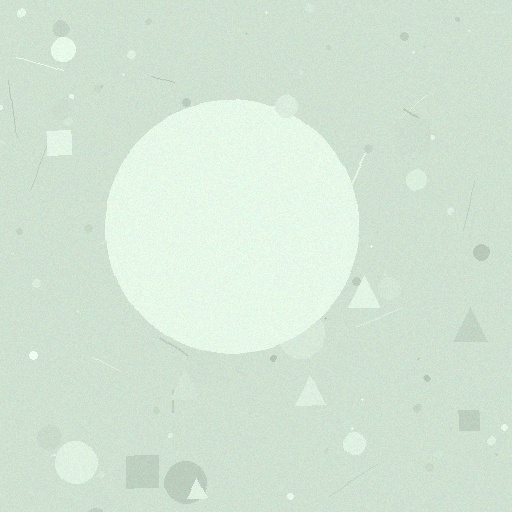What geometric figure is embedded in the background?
A circle is embedded in the background.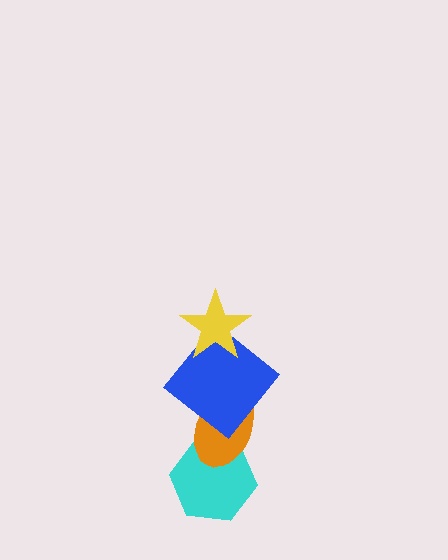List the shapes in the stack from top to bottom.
From top to bottom: the yellow star, the blue diamond, the orange ellipse, the cyan hexagon.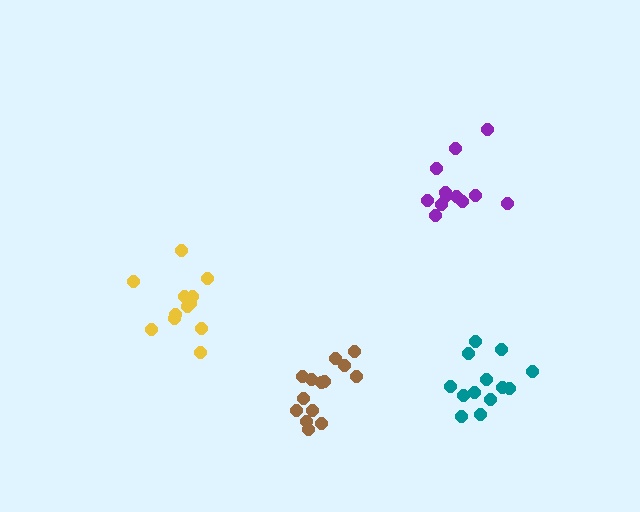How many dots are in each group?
Group 1: 12 dots, Group 2: 12 dots, Group 3: 14 dots, Group 4: 13 dots (51 total).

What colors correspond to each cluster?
The clusters are colored: purple, yellow, brown, teal.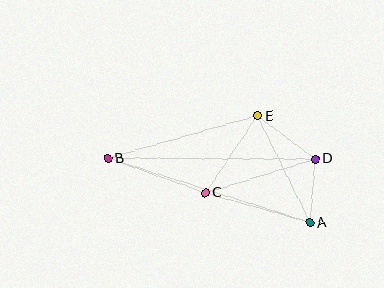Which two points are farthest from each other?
Points A and B are farthest from each other.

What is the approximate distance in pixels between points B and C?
The distance between B and C is approximately 104 pixels.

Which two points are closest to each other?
Points A and D are closest to each other.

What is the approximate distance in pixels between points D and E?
The distance between D and E is approximately 72 pixels.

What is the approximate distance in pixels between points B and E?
The distance between B and E is approximately 155 pixels.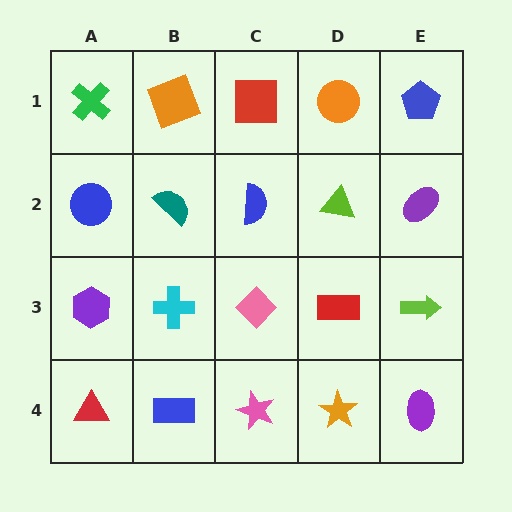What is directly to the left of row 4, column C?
A blue rectangle.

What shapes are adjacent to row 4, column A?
A purple hexagon (row 3, column A), a blue rectangle (row 4, column B).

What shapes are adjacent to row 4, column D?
A red rectangle (row 3, column D), a pink star (row 4, column C), a purple ellipse (row 4, column E).